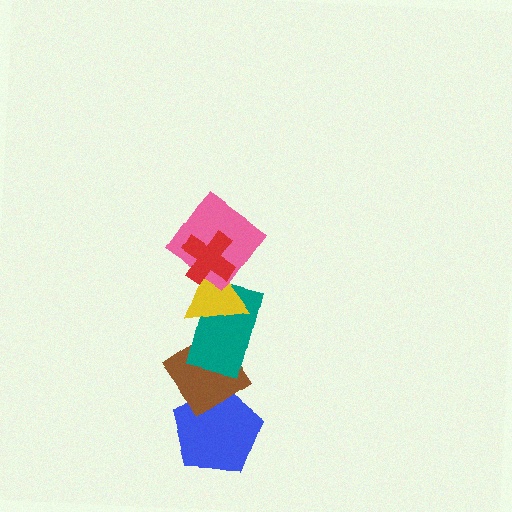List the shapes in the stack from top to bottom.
From top to bottom: the red cross, the pink diamond, the yellow triangle, the teal rectangle, the brown diamond, the blue pentagon.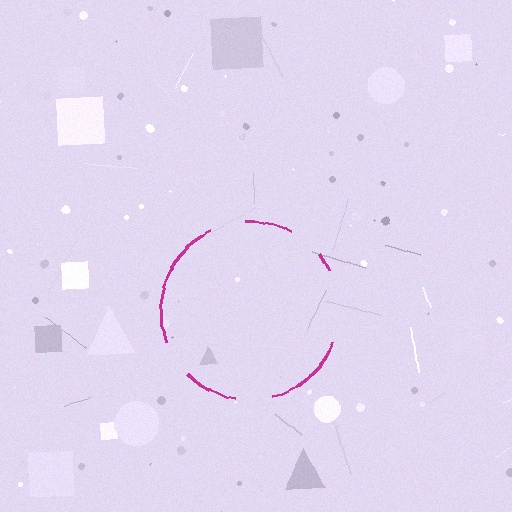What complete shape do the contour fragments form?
The contour fragments form a circle.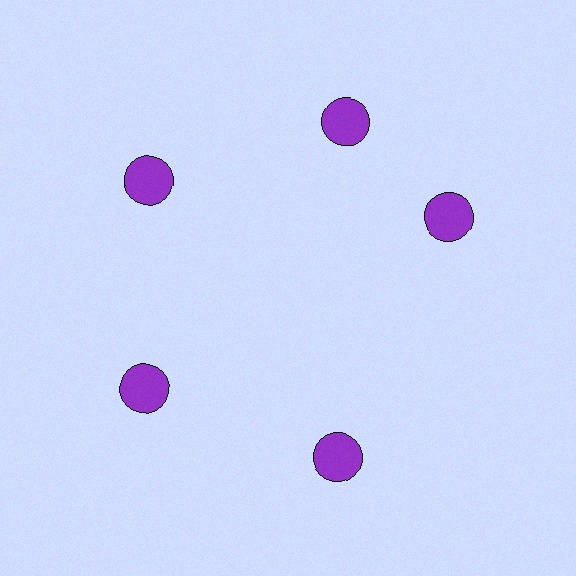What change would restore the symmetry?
The symmetry would be restored by rotating it back into even spacing with its neighbors so that all 5 circles sit at equal angles and equal distance from the center.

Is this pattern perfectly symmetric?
No. The 5 purple circles are arranged in a ring, but one element near the 3 o'clock position is rotated out of alignment along the ring, breaking the 5-fold rotational symmetry.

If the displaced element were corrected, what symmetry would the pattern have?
It would have 5-fold rotational symmetry — the pattern would map onto itself every 72 degrees.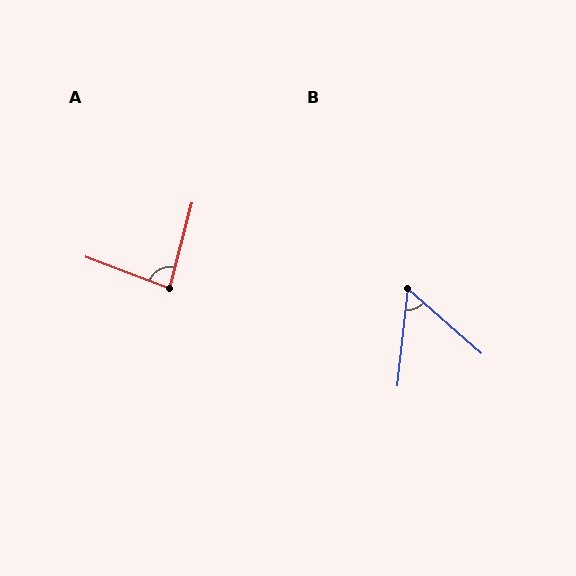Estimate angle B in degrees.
Approximately 55 degrees.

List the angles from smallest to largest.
B (55°), A (84°).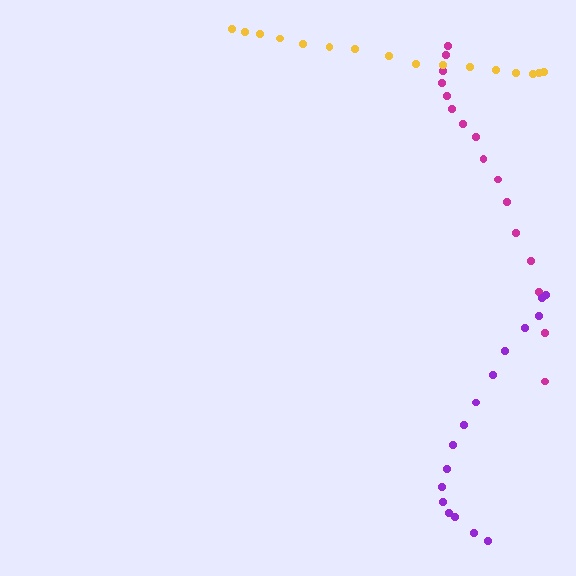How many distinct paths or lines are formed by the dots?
There are 3 distinct paths.